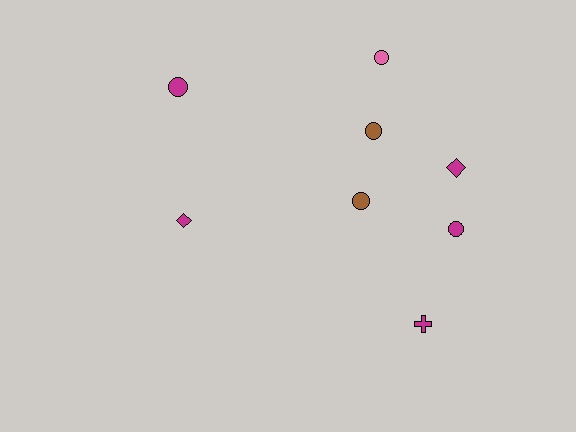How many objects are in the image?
There are 8 objects.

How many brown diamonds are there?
There are no brown diamonds.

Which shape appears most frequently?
Circle, with 5 objects.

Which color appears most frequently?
Magenta, with 5 objects.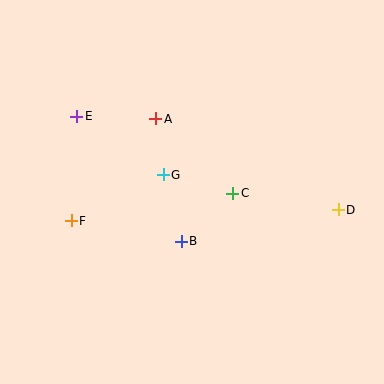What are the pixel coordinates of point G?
Point G is at (163, 175).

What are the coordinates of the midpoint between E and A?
The midpoint between E and A is at (116, 117).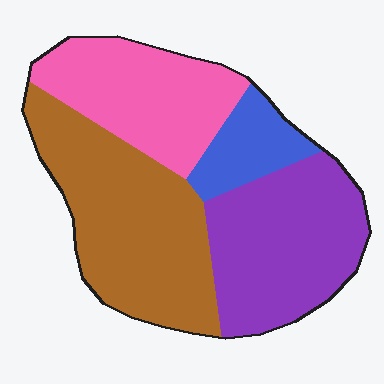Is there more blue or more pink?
Pink.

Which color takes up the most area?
Brown, at roughly 35%.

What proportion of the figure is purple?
Purple takes up about one third (1/3) of the figure.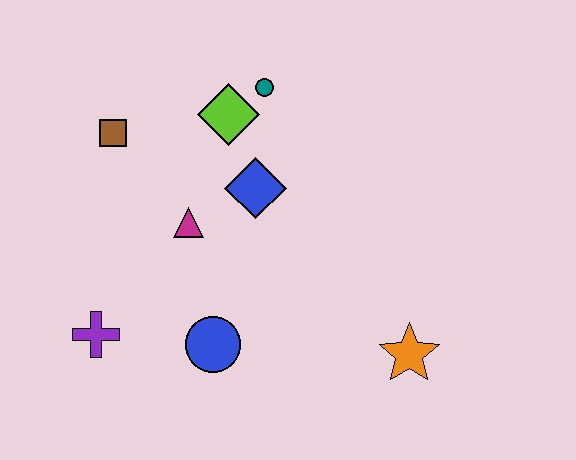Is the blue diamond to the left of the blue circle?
No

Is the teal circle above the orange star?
Yes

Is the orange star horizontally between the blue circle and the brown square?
No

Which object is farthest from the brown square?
The orange star is farthest from the brown square.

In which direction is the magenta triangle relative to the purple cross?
The magenta triangle is above the purple cross.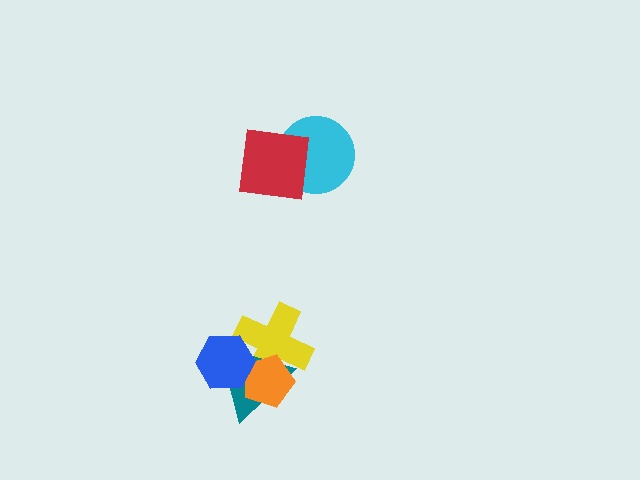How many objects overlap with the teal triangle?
3 objects overlap with the teal triangle.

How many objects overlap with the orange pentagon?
3 objects overlap with the orange pentagon.